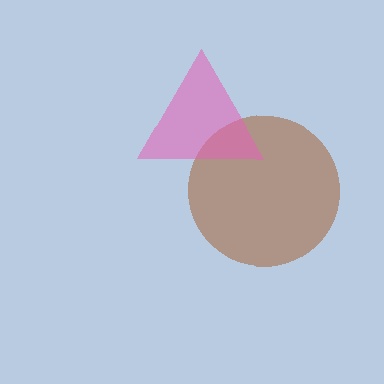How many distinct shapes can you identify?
There are 2 distinct shapes: a brown circle, a pink triangle.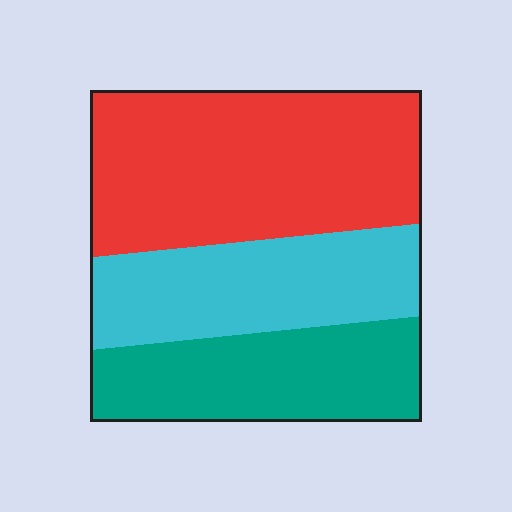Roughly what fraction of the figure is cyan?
Cyan takes up about one quarter (1/4) of the figure.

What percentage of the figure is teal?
Teal covers roughly 25% of the figure.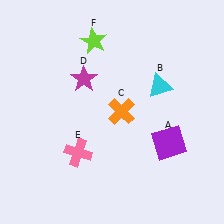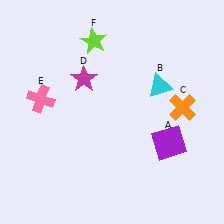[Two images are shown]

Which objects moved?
The objects that moved are: the orange cross (C), the pink cross (E).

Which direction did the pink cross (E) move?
The pink cross (E) moved up.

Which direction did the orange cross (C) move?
The orange cross (C) moved right.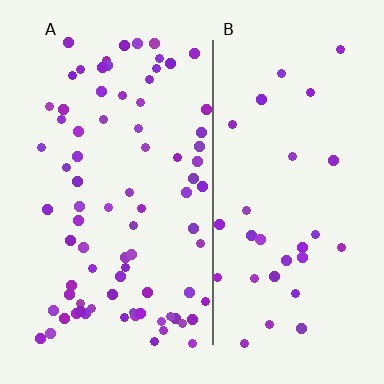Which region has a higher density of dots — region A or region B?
A (the left).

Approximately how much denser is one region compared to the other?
Approximately 2.6× — region A over region B.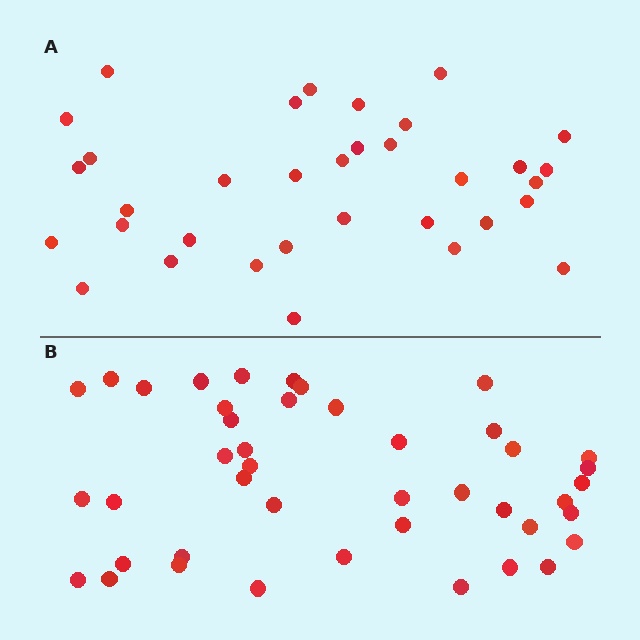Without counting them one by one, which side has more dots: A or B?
Region B (the bottom region) has more dots.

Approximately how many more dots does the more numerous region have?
Region B has roughly 8 or so more dots than region A.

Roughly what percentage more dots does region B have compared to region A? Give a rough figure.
About 25% more.